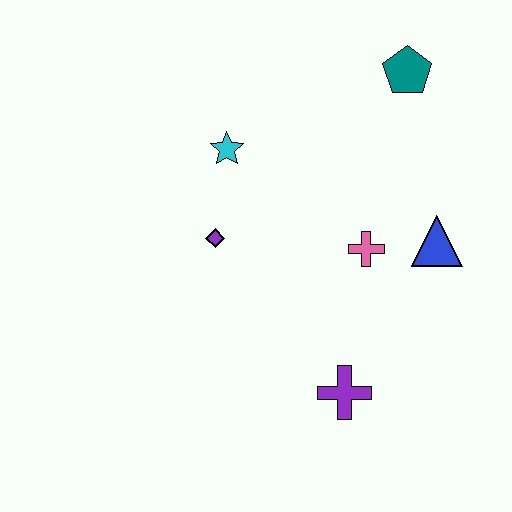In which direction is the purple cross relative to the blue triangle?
The purple cross is below the blue triangle.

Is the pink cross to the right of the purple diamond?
Yes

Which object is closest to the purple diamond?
The cyan star is closest to the purple diamond.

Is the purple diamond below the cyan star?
Yes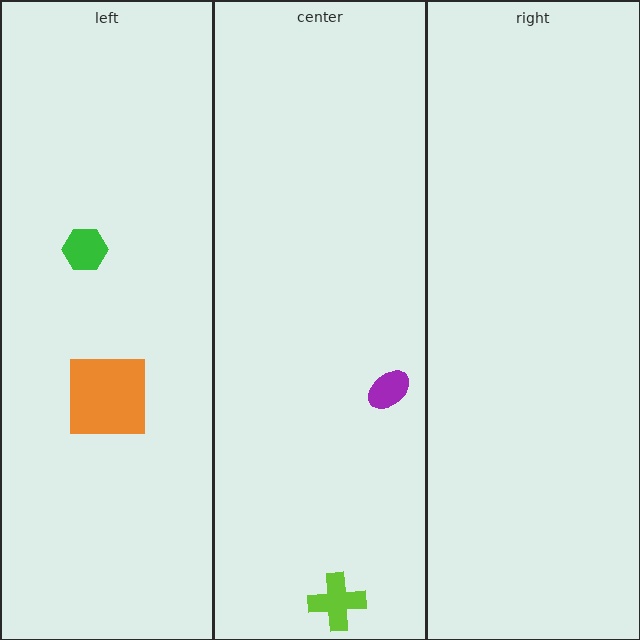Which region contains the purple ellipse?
The center region.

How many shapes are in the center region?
2.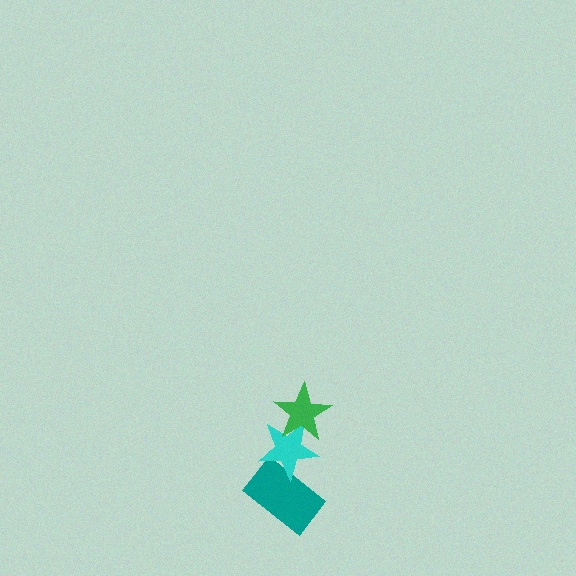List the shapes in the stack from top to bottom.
From top to bottom: the green star, the cyan star, the teal rectangle.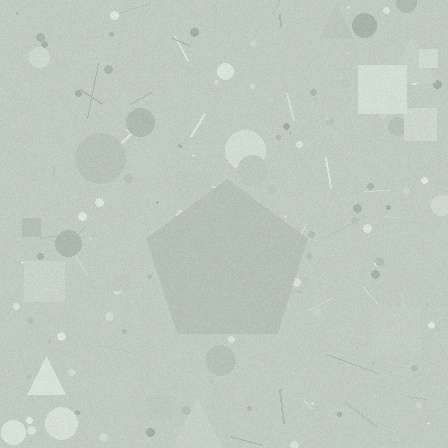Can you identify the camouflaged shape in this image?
The camouflaged shape is a pentagon.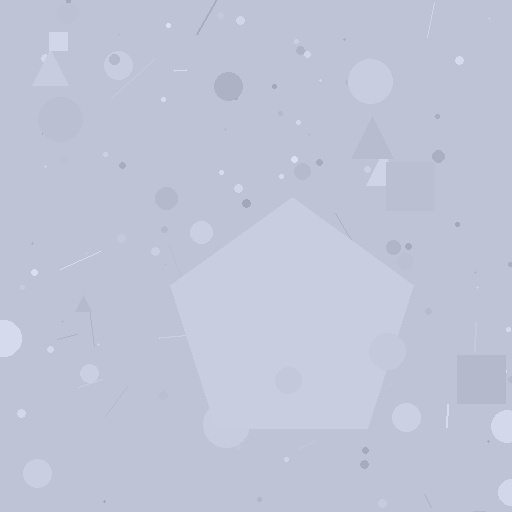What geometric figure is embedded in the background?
A pentagon is embedded in the background.